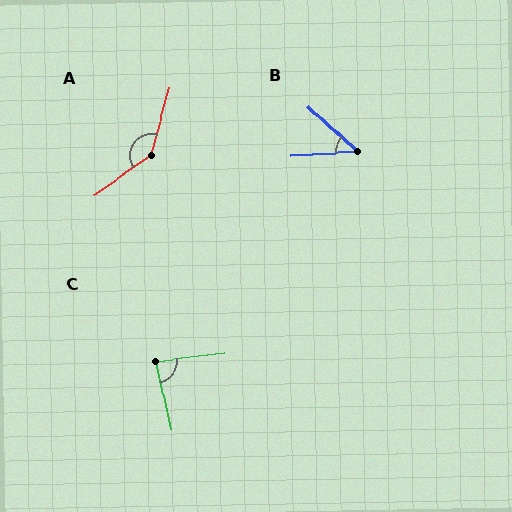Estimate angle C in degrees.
Approximately 84 degrees.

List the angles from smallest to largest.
B (46°), C (84°), A (141°).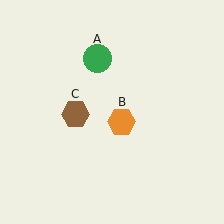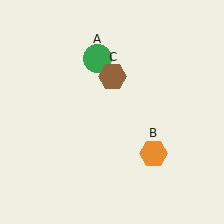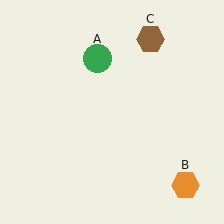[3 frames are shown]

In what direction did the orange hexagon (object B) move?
The orange hexagon (object B) moved down and to the right.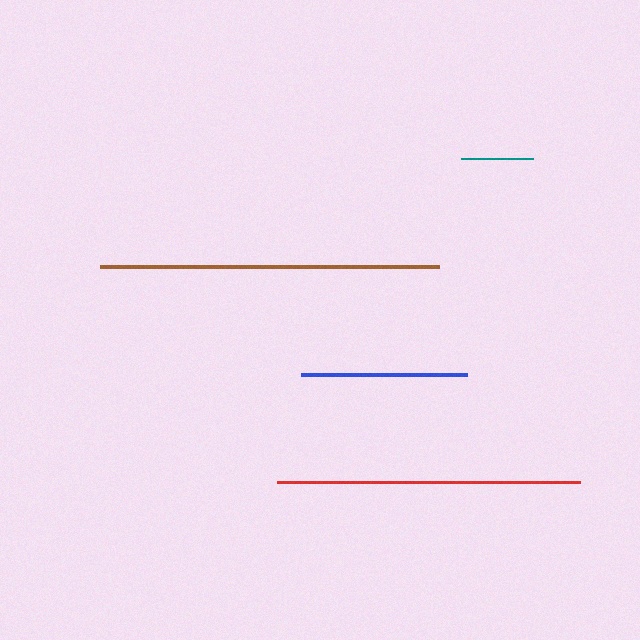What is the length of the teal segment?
The teal segment is approximately 72 pixels long.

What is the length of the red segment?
The red segment is approximately 303 pixels long.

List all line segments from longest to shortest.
From longest to shortest: brown, red, blue, teal.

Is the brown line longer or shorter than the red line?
The brown line is longer than the red line.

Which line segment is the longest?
The brown line is the longest at approximately 338 pixels.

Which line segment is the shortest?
The teal line is the shortest at approximately 72 pixels.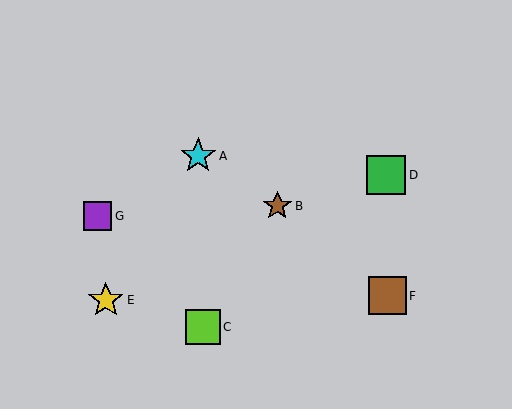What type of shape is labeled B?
Shape B is a brown star.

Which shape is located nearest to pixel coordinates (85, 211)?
The purple square (labeled G) at (98, 216) is nearest to that location.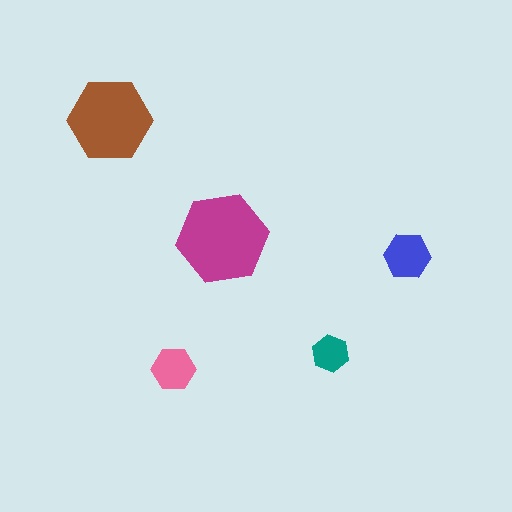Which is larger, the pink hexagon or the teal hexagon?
The pink one.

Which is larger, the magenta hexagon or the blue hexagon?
The magenta one.